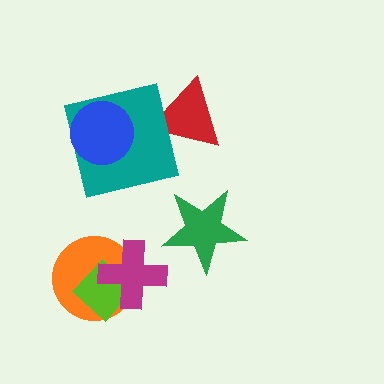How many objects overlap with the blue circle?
1 object overlaps with the blue circle.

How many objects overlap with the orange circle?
2 objects overlap with the orange circle.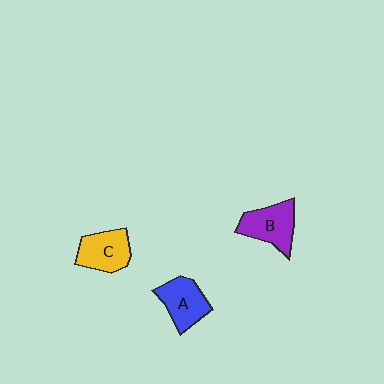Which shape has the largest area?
Shape B (purple).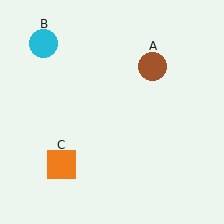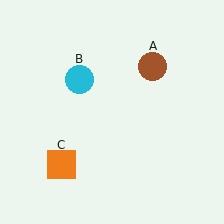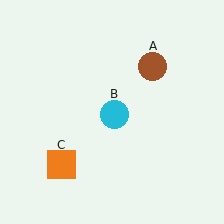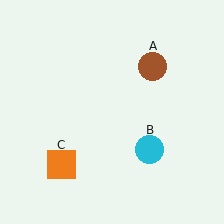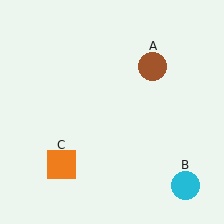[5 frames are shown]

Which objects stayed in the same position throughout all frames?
Brown circle (object A) and orange square (object C) remained stationary.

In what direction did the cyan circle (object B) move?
The cyan circle (object B) moved down and to the right.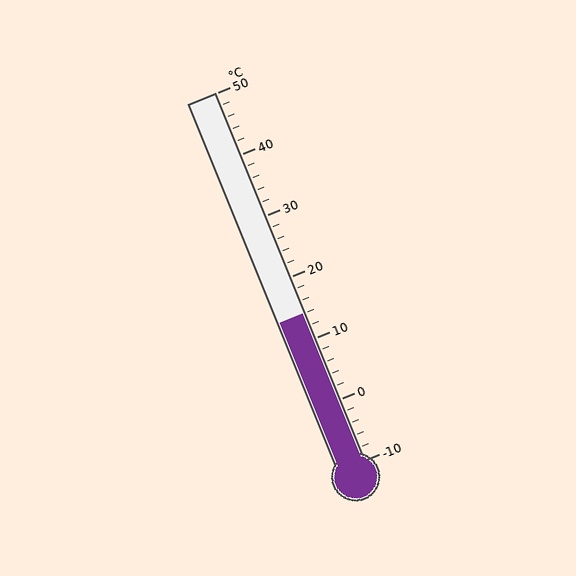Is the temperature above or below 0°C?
The temperature is above 0°C.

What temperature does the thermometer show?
The thermometer shows approximately 14°C.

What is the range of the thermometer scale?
The thermometer scale ranges from -10°C to 50°C.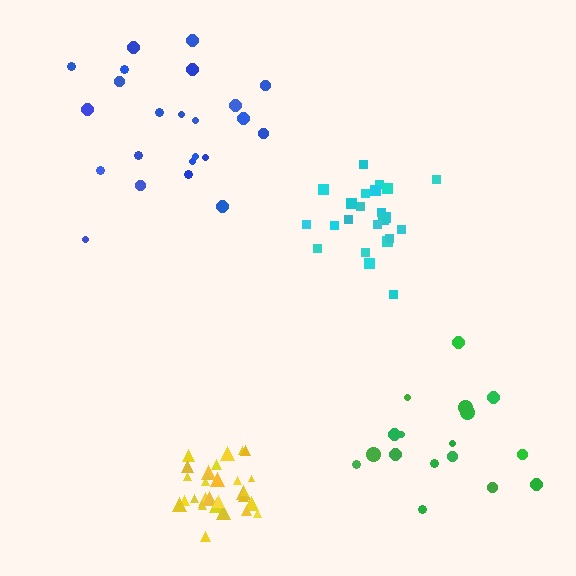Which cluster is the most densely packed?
Yellow.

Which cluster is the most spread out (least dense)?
Green.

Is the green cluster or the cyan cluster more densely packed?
Cyan.